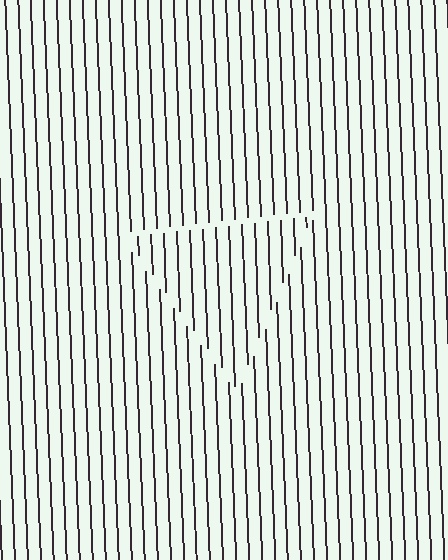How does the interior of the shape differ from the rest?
The interior of the shape contains the same grating, shifted by half a period — the contour is defined by the phase discontinuity where line-ends from the inner and outer gratings abut.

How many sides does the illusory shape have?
3 sides — the line-ends trace a triangle.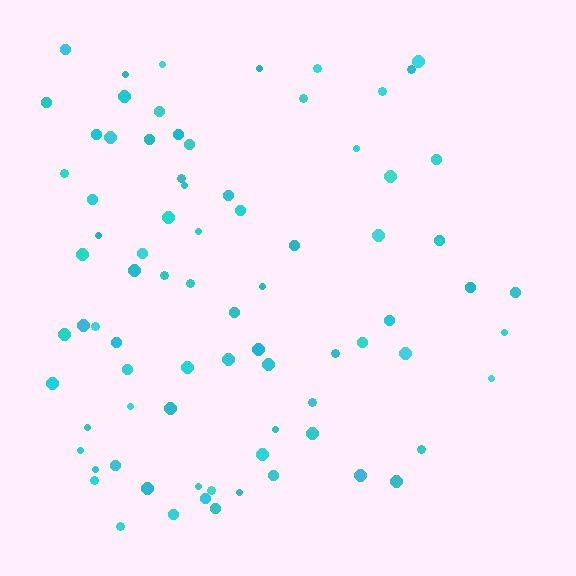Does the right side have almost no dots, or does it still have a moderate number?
Still a moderate number, just noticeably fewer than the left.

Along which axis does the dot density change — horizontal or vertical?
Horizontal.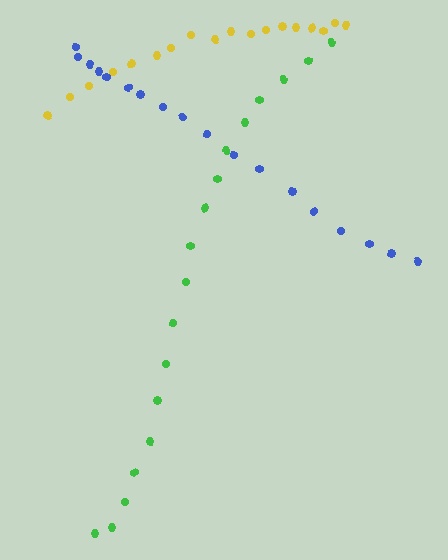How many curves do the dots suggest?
There are 3 distinct paths.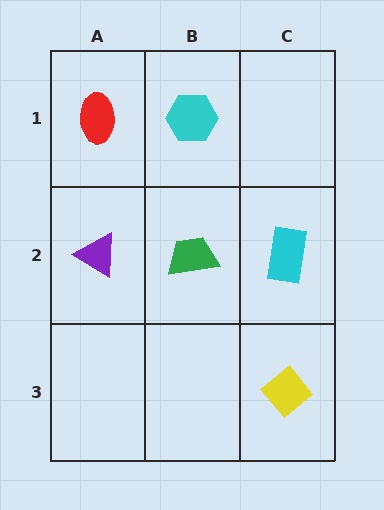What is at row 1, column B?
A cyan hexagon.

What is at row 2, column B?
A green trapezoid.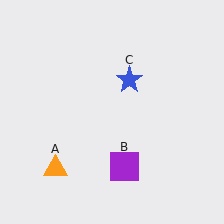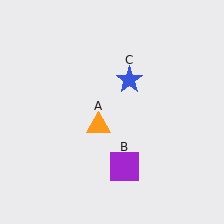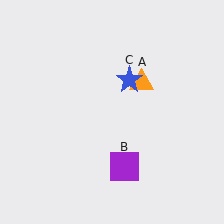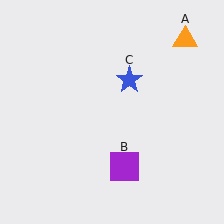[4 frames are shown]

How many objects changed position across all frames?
1 object changed position: orange triangle (object A).